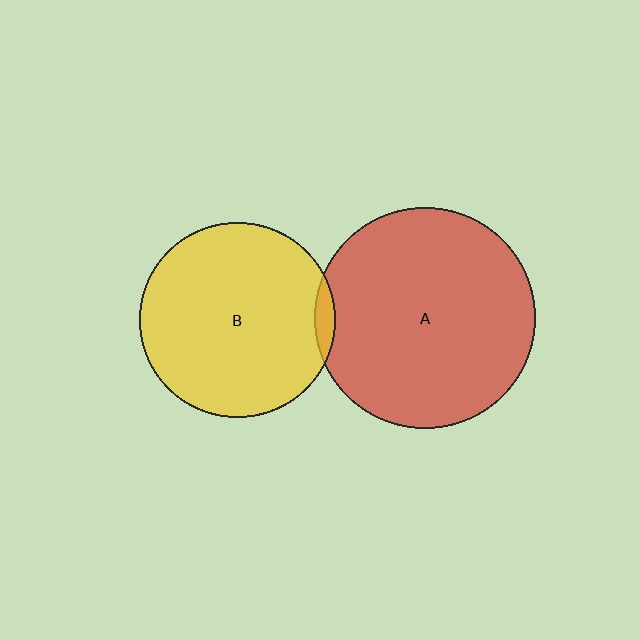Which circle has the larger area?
Circle A (red).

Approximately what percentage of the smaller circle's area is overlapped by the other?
Approximately 5%.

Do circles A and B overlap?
Yes.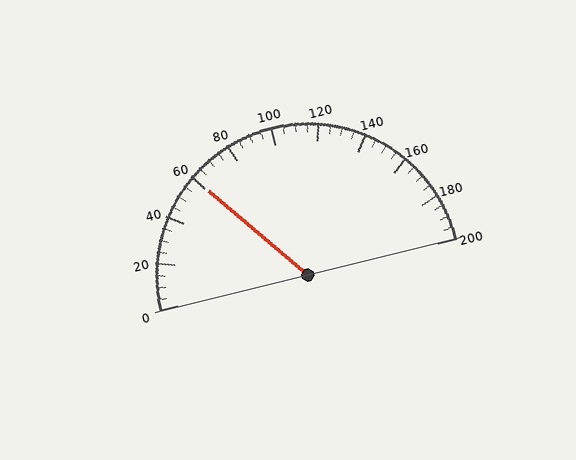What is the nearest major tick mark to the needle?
The nearest major tick mark is 60.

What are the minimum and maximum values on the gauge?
The gauge ranges from 0 to 200.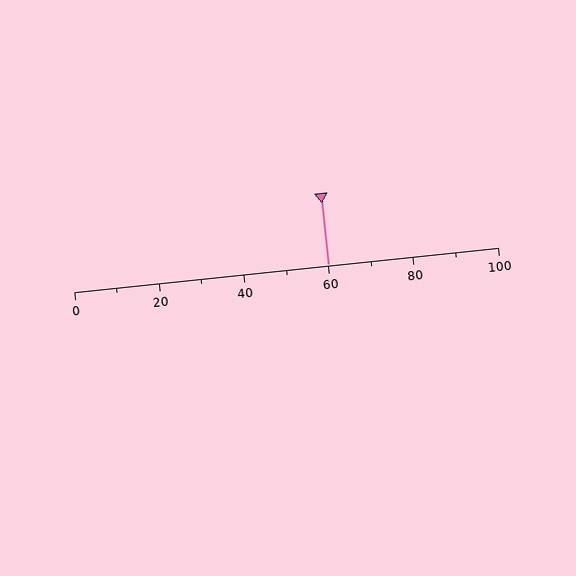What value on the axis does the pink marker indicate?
The marker indicates approximately 60.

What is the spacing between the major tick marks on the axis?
The major ticks are spaced 20 apart.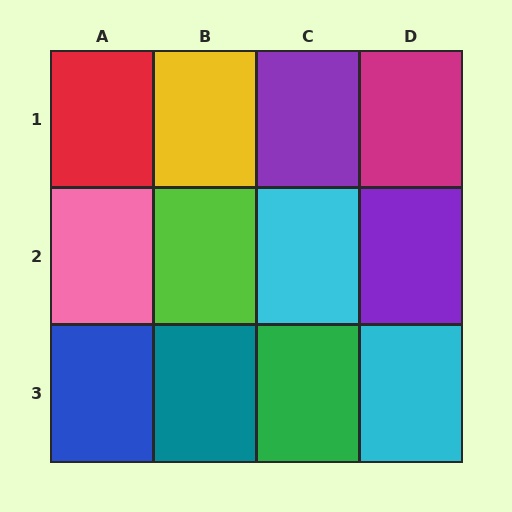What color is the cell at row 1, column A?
Red.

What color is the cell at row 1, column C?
Purple.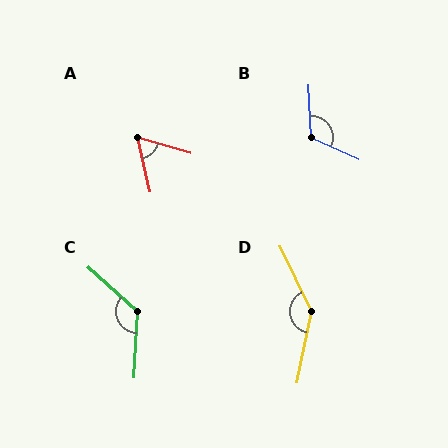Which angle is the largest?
D, at approximately 142 degrees.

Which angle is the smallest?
A, at approximately 61 degrees.